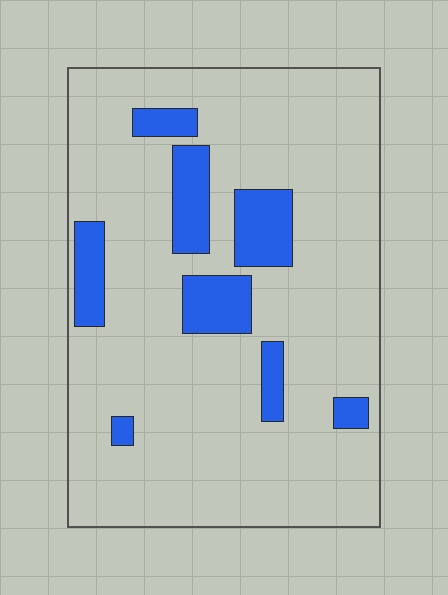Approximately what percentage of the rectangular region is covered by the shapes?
Approximately 15%.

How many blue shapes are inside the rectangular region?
8.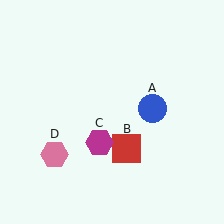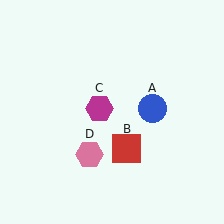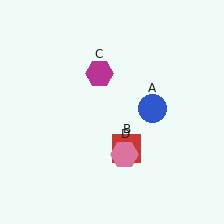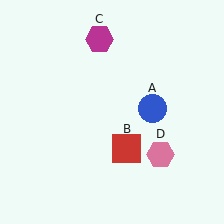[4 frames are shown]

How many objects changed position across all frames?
2 objects changed position: magenta hexagon (object C), pink hexagon (object D).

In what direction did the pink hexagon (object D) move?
The pink hexagon (object D) moved right.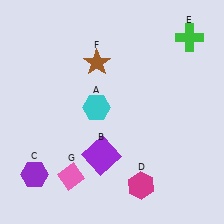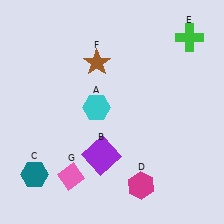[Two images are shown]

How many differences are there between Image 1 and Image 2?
There is 1 difference between the two images.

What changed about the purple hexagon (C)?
In Image 1, C is purple. In Image 2, it changed to teal.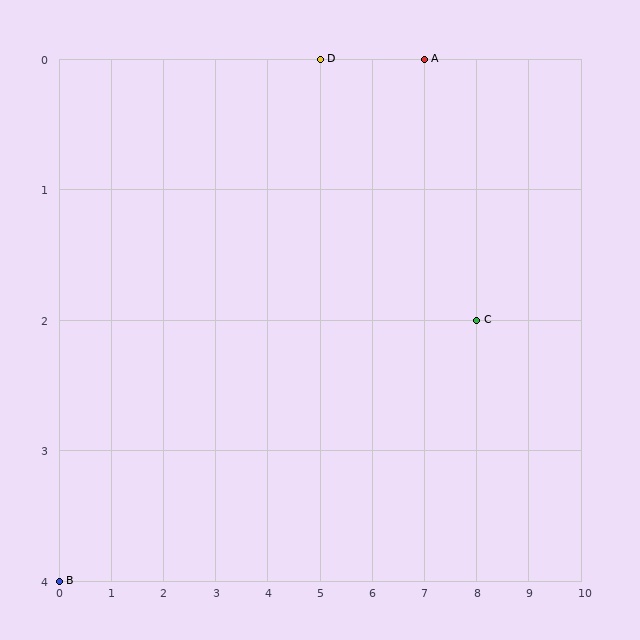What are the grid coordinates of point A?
Point A is at grid coordinates (7, 0).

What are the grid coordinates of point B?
Point B is at grid coordinates (0, 4).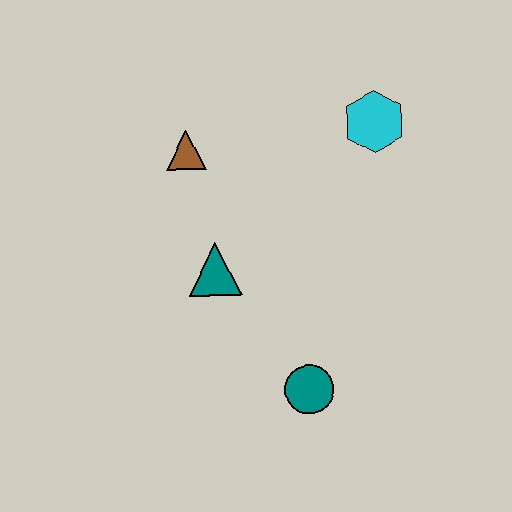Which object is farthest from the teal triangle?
The cyan hexagon is farthest from the teal triangle.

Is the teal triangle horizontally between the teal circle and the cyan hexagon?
No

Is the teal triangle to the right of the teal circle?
No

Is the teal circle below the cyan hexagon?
Yes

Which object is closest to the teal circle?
The teal triangle is closest to the teal circle.